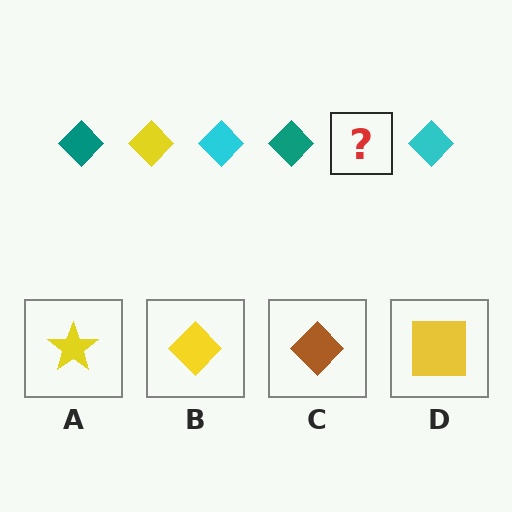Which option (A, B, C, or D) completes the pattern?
B.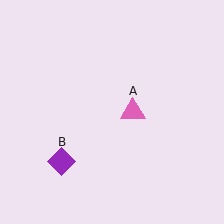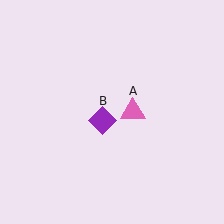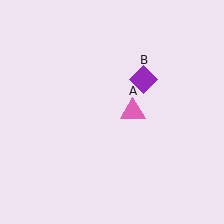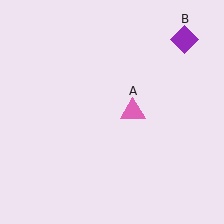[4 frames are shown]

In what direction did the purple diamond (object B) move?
The purple diamond (object B) moved up and to the right.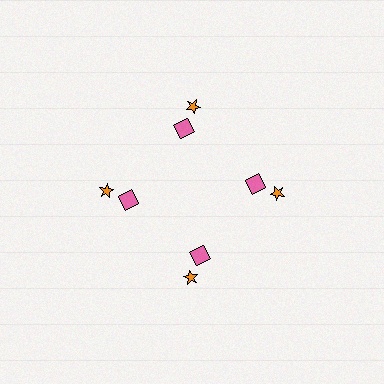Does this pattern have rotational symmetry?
Yes, this pattern has 4-fold rotational symmetry. It looks the same after rotating 90 degrees around the center.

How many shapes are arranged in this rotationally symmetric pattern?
There are 8 shapes, arranged in 4 groups of 2.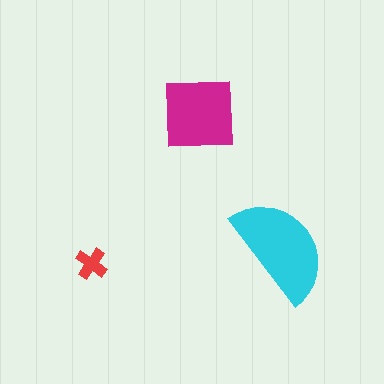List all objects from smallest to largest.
The red cross, the magenta square, the cyan semicircle.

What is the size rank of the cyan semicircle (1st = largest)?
1st.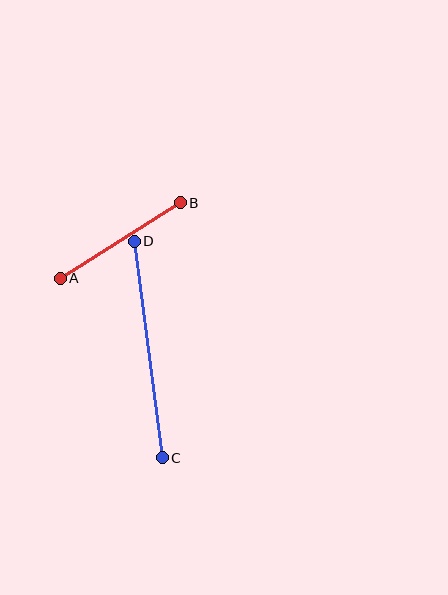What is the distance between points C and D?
The distance is approximately 218 pixels.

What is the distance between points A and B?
The distance is approximately 141 pixels.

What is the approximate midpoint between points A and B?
The midpoint is at approximately (120, 241) pixels.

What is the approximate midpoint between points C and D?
The midpoint is at approximately (148, 349) pixels.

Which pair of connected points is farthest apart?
Points C and D are farthest apart.